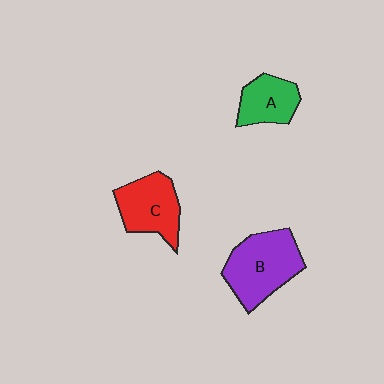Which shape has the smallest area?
Shape A (green).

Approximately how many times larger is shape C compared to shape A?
Approximately 1.3 times.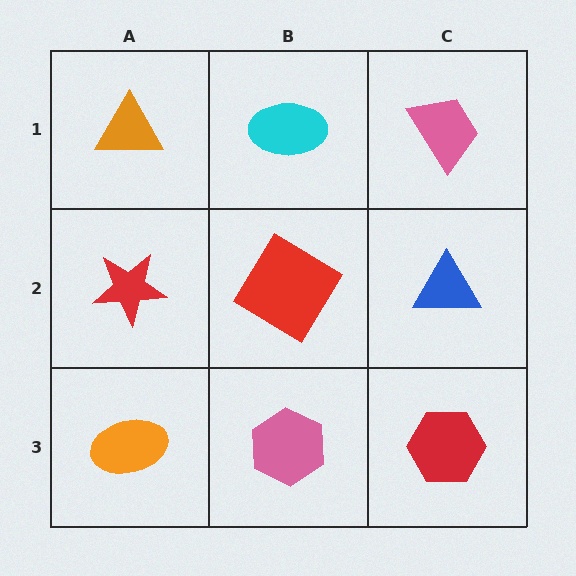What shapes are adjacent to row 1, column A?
A red star (row 2, column A), a cyan ellipse (row 1, column B).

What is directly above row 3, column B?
A red diamond.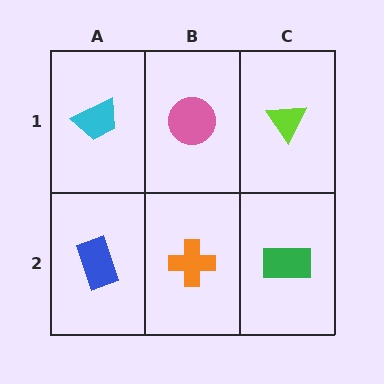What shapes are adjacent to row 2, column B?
A pink circle (row 1, column B), a blue rectangle (row 2, column A), a green rectangle (row 2, column C).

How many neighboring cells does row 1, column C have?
2.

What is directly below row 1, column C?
A green rectangle.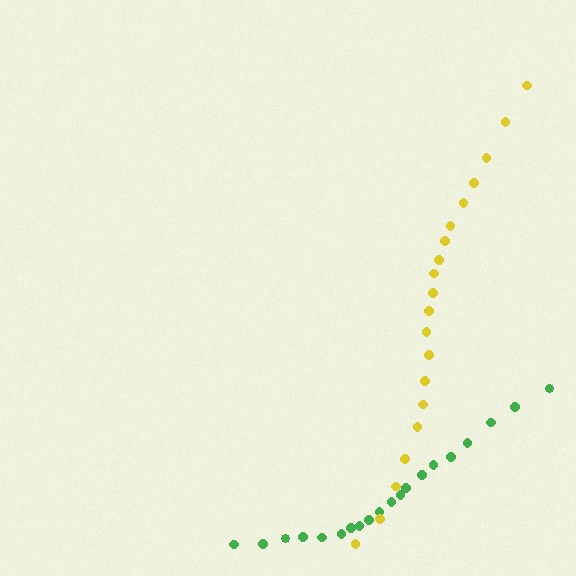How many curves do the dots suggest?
There are 2 distinct paths.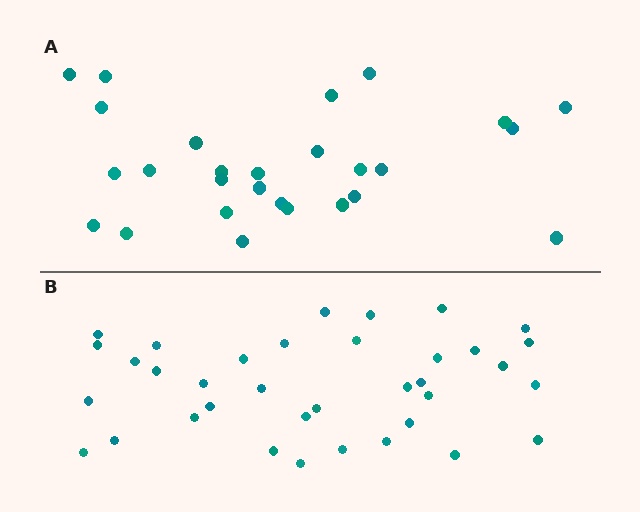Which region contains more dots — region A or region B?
Region B (the bottom region) has more dots.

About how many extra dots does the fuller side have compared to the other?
Region B has roughly 8 or so more dots than region A.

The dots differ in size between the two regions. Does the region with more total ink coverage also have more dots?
No. Region A has more total ink coverage because its dots are larger, but region B actually contains more individual dots. Total area can be misleading — the number of items is what matters here.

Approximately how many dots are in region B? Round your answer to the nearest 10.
About 40 dots. (The exact count is 36, which rounds to 40.)